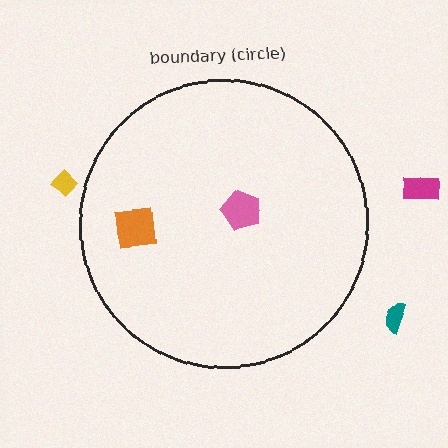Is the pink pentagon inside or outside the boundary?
Inside.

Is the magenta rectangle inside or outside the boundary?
Outside.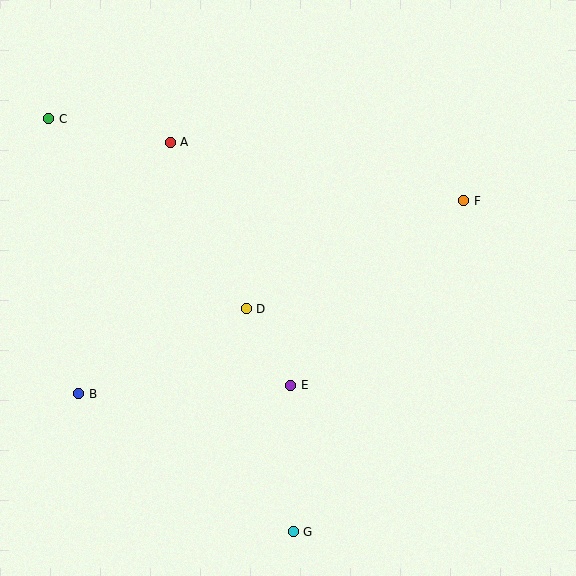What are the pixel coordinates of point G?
Point G is at (293, 532).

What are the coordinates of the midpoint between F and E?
The midpoint between F and E is at (377, 293).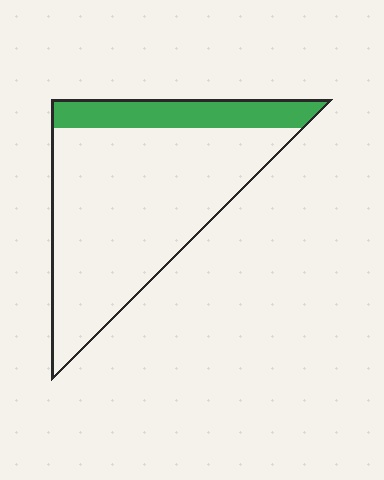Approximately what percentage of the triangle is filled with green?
Approximately 20%.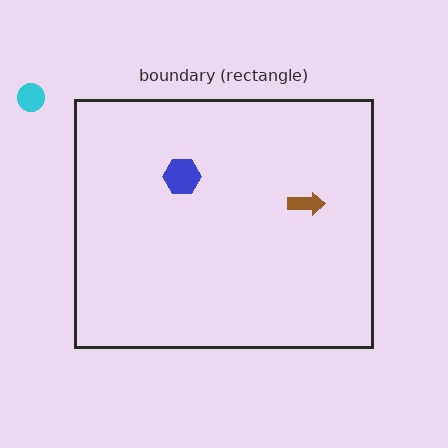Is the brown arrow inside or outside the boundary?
Inside.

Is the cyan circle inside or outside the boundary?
Outside.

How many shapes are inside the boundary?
2 inside, 1 outside.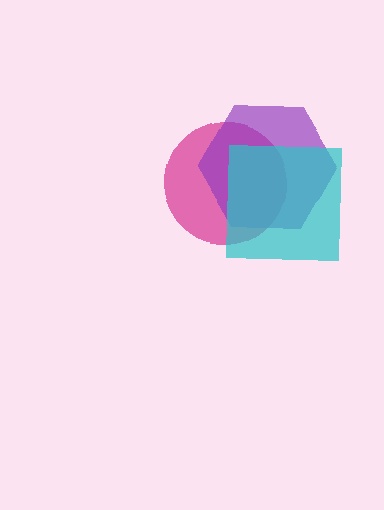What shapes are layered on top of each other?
The layered shapes are: a magenta circle, a purple hexagon, a cyan square.